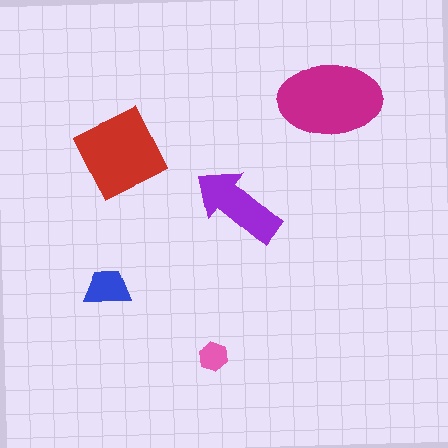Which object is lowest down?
The pink hexagon is bottommost.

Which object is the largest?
The magenta ellipse.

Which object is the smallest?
The pink hexagon.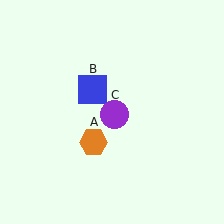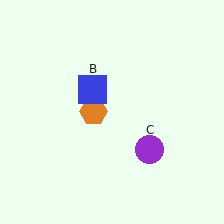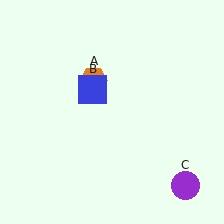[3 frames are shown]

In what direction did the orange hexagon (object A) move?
The orange hexagon (object A) moved up.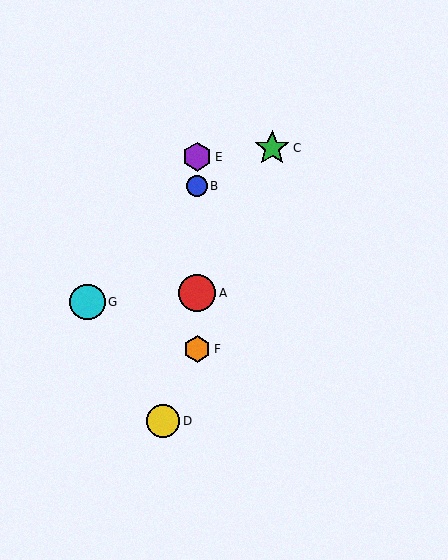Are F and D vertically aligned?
No, F is at x≈197 and D is at x≈163.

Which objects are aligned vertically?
Objects A, B, E, F are aligned vertically.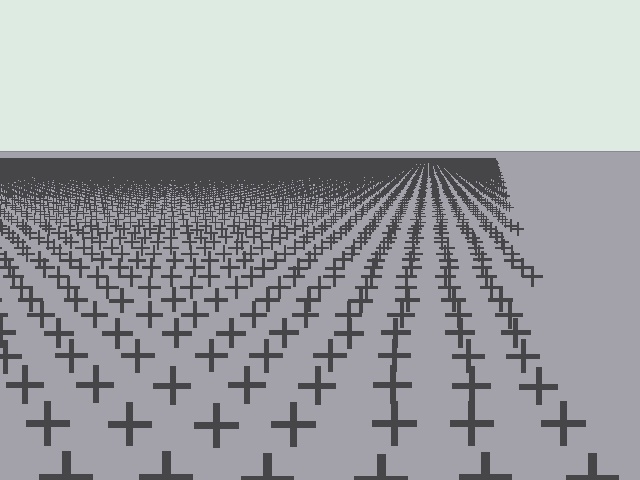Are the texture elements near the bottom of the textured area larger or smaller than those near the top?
Larger. Near the bottom, elements are closer to the viewer and appear at a bigger on-screen size.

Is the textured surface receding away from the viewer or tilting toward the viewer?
The surface is receding away from the viewer. Texture elements get smaller and denser toward the top.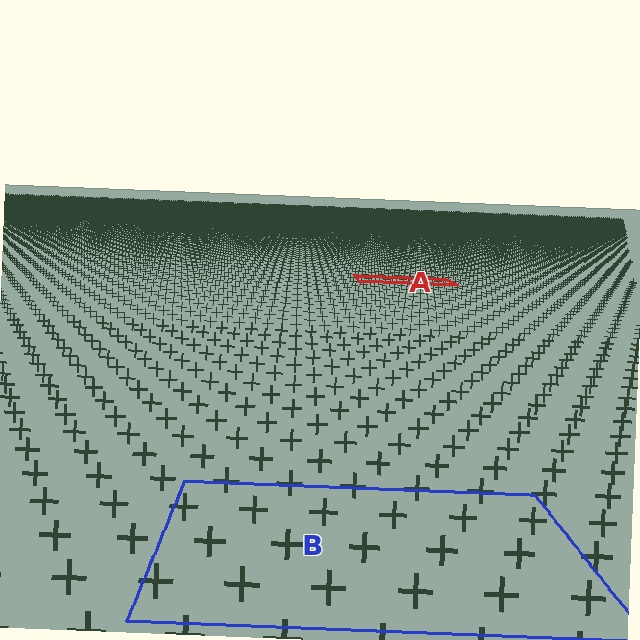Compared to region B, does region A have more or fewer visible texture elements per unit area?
Region A has more texture elements per unit area — they are packed more densely because it is farther away.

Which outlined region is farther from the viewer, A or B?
Region A is farther from the viewer — the texture elements inside it appear smaller and more densely packed.